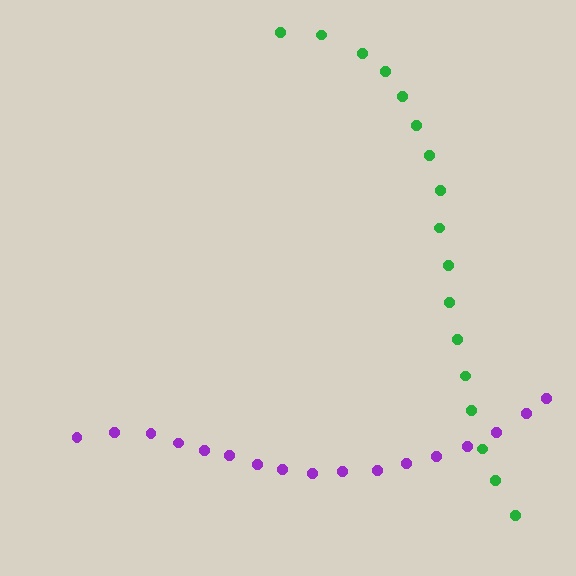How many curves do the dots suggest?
There are 2 distinct paths.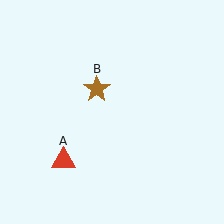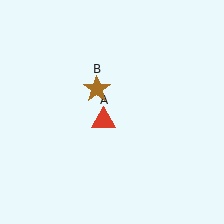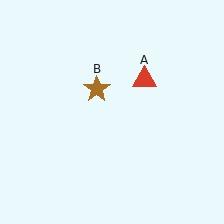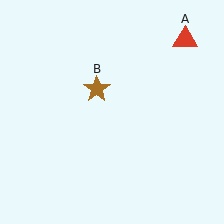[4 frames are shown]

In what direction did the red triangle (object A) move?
The red triangle (object A) moved up and to the right.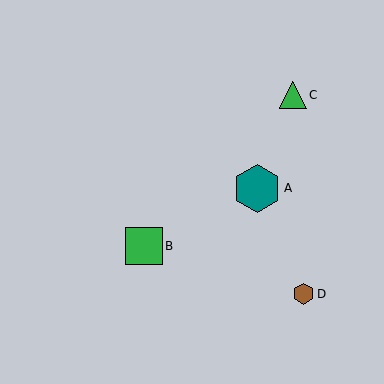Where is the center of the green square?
The center of the green square is at (144, 246).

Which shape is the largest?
The teal hexagon (labeled A) is the largest.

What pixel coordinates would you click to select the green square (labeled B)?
Click at (144, 246) to select the green square B.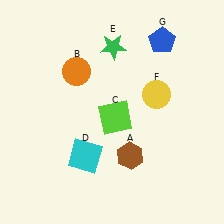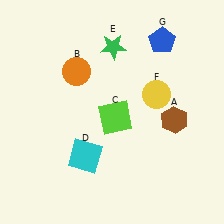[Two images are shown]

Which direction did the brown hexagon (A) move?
The brown hexagon (A) moved right.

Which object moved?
The brown hexagon (A) moved right.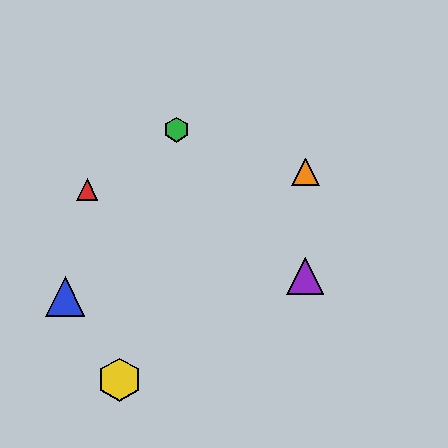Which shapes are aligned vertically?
The purple triangle, the orange triangle are aligned vertically.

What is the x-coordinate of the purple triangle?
The purple triangle is at x≈305.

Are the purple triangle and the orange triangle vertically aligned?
Yes, both are at x≈305.